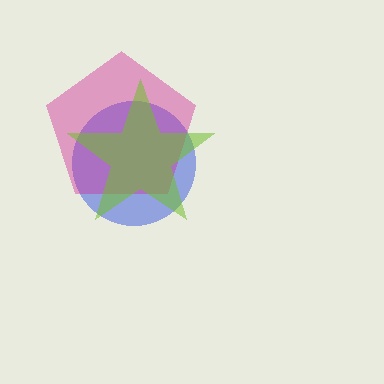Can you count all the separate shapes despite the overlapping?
Yes, there are 3 separate shapes.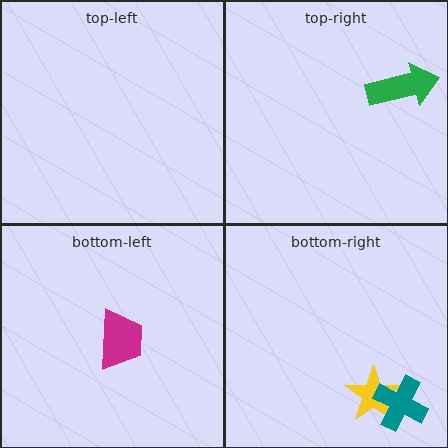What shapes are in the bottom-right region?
The yellow star, the teal cross.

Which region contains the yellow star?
The bottom-right region.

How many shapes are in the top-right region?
1.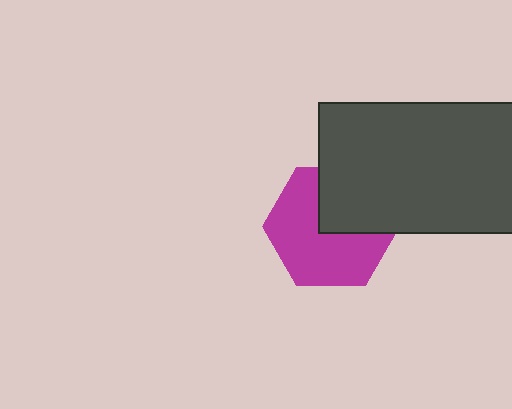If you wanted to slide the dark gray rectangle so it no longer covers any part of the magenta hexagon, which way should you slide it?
Slide it toward the upper-right — that is the most direct way to separate the two shapes.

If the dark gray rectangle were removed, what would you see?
You would see the complete magenta hexagon.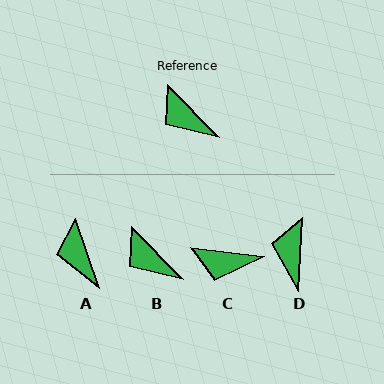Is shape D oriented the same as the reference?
No, it is off by about 47 degrees.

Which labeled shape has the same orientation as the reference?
B.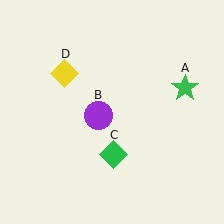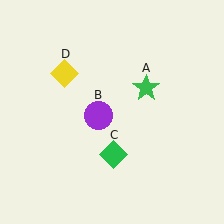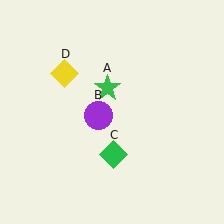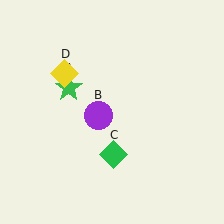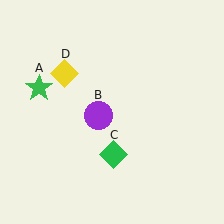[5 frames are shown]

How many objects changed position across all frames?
1 object changed position: green star (object A).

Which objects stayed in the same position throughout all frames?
Purple circle (object B) and green diamond (object C) and yellow diamond (object D) remained stationary.